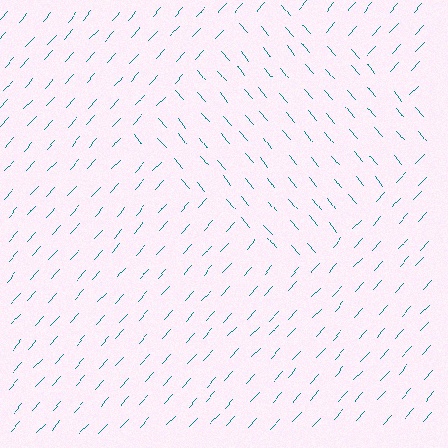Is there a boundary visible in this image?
Yes, there is a texture boundary formed by a change in line orientation.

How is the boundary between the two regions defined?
The boundary is defined purely by a change in line orientation (approximately 83 degrees difference). All lines are the same color and thickness.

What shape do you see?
I see a diamond.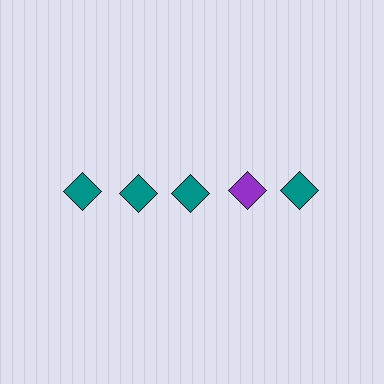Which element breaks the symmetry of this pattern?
The purple diamond in the top row, second from right column breaks the symmetry. All other shapes are teal diamonds.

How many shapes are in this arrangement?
There are 5 shapes arranged in a grid pattern.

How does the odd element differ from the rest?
It has a different color: purple instead of teal.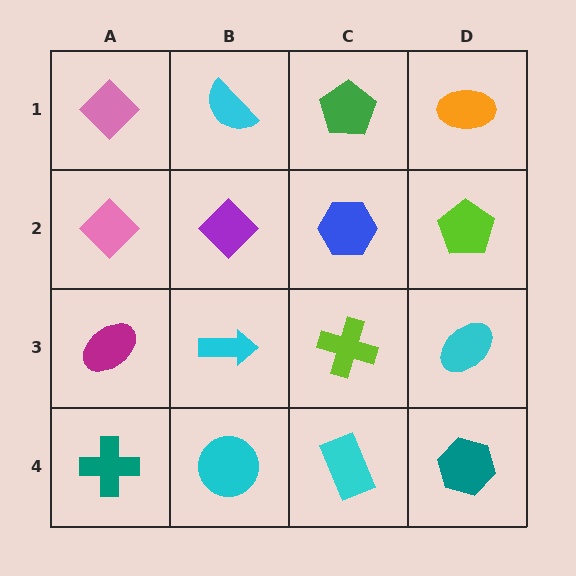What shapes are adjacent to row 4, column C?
A lime cross (row 3, column C), a cyan circle (row 4, column B), a teal hexagon (row 4, column D).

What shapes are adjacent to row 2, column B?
A cyan semicircle (row 1, column B), a cyan arrow (row 3, column B), a pink diamond (row 2, column A), a blue hexagon (row 2, column C).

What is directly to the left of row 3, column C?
A cyan arrow.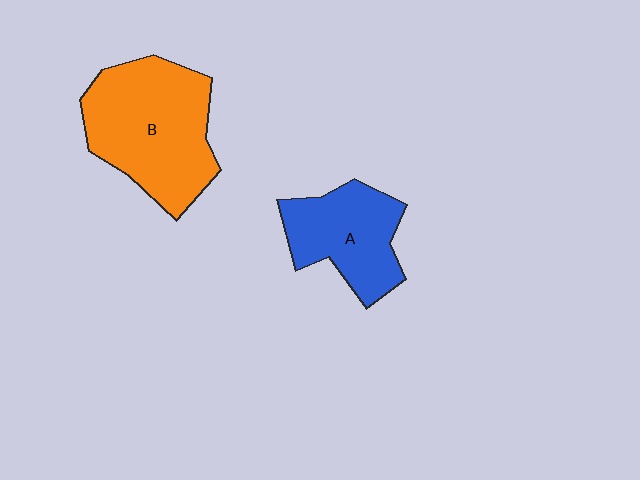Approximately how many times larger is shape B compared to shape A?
Approximately 1.5 times.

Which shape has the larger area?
Shape B (orange).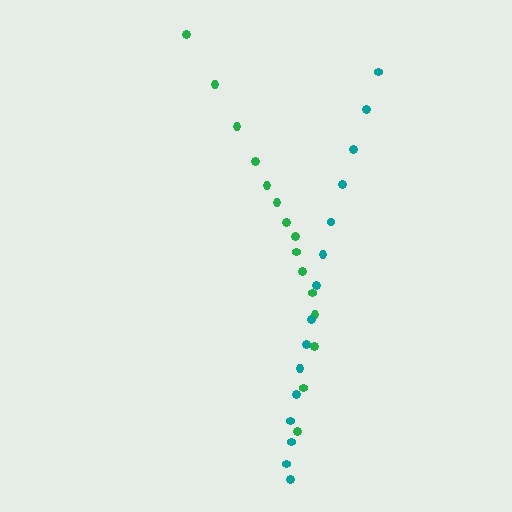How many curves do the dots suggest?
There are 2 distinct paths.